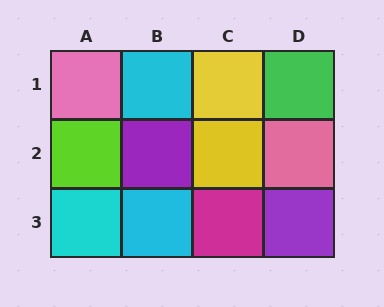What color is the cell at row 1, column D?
Green.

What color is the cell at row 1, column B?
Cyan.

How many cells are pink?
2 cells are pink.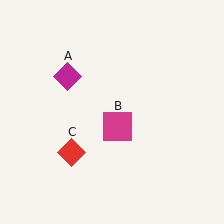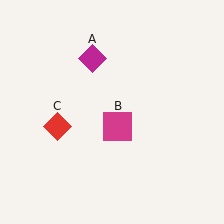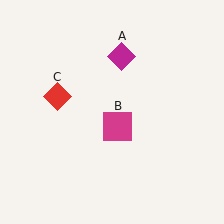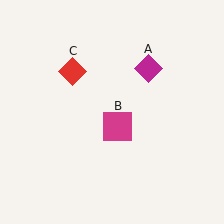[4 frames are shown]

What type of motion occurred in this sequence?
The magenta diamond (object A), red diamond (object C) rotated clockwise around the center of the scene.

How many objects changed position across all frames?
2 objects changed position: magenta diamond (object A), red diamond (object C).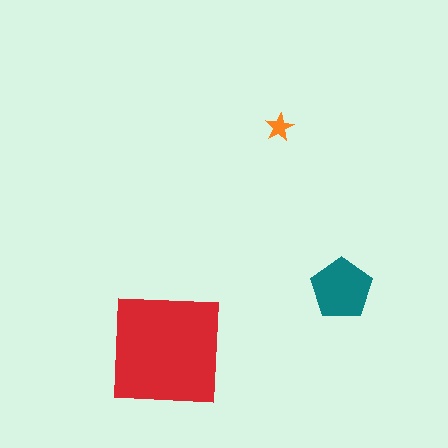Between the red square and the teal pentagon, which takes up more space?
The red square.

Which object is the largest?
The red square.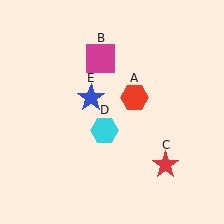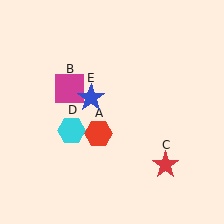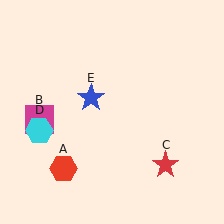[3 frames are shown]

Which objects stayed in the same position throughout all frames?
Red star (object C) and blue star (object E) remained stationary.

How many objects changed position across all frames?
3 objects changed position: red hexagon (object A), magenta square (object B), cyan hexagon (object D).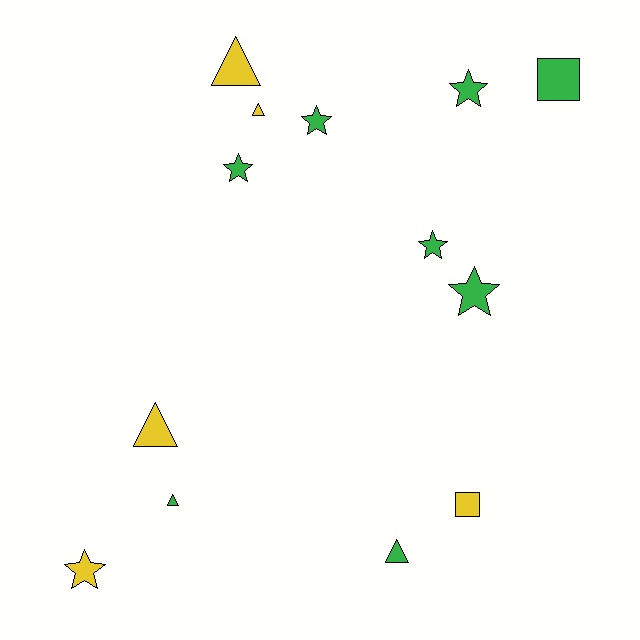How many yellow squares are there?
There is 1 yellow square.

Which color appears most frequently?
Green, with 8 objects.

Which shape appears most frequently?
Star, with 6 objects.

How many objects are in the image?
There are 13 objects.